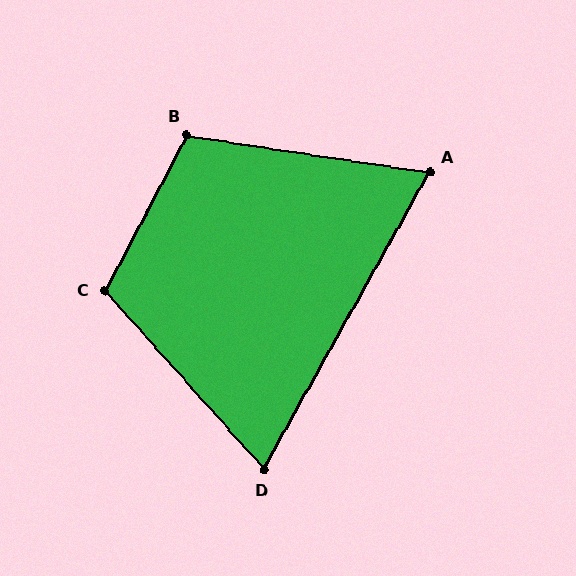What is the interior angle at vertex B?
Approximately 109 degrees (obtuse).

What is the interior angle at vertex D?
Approximately 71 degrees (acute).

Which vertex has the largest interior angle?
C, at approximately 111 degrees.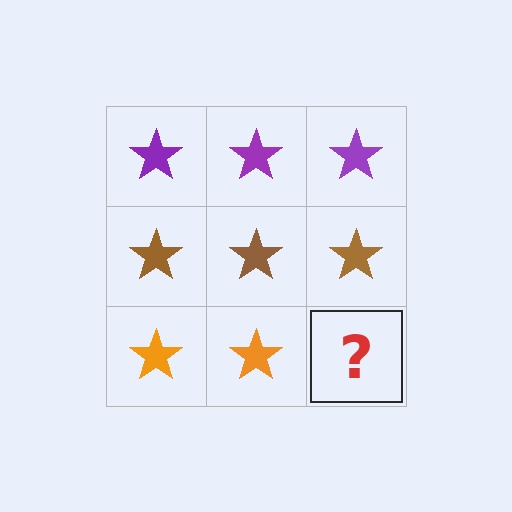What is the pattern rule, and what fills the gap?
The rule is that each row has a consistent color. The gap should be filled with an orange star.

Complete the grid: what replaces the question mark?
The question mark should be replaced with an orange star.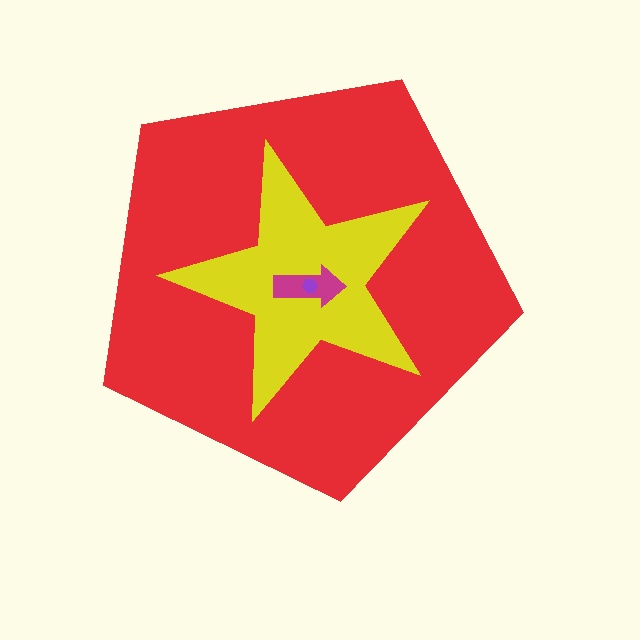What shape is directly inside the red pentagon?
The yellow star.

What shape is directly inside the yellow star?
The magenta arrow.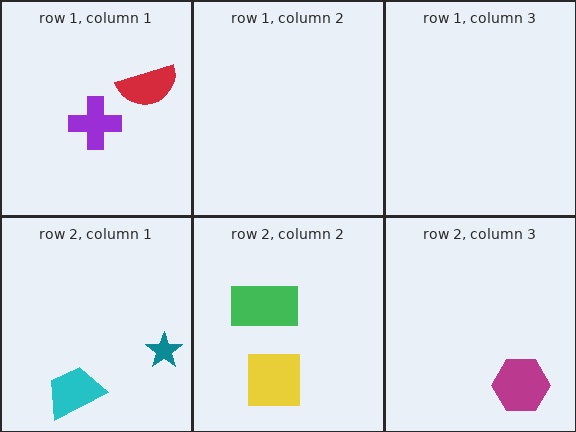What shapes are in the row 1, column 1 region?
The red semicircle, the purple cross.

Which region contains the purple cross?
The row 1, column 1 region.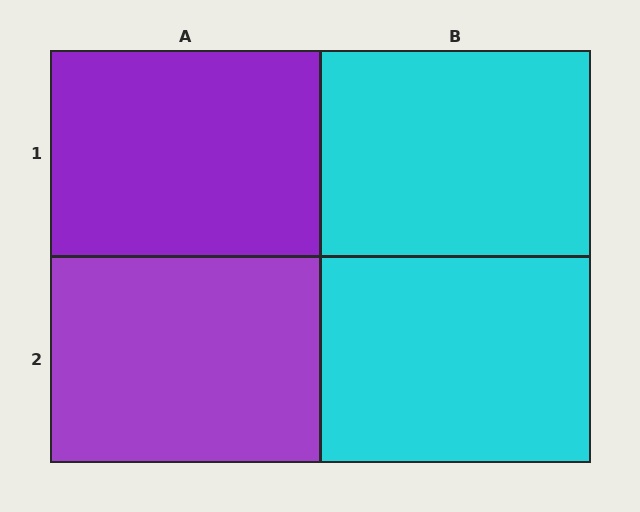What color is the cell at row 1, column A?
Purple.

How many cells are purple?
2 cells are purple.